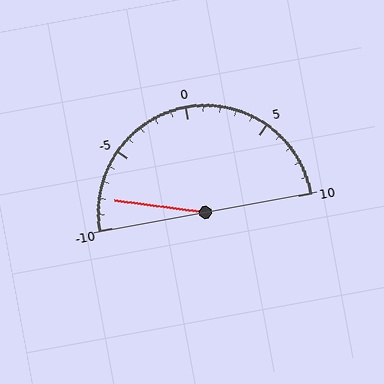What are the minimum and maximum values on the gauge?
The gauge ranges from -10 to 10.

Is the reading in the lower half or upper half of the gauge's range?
The reading is in the lower half of the range (-10 to 10).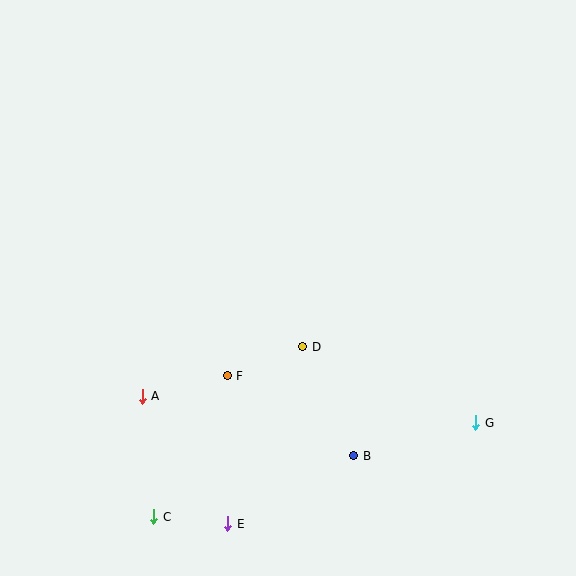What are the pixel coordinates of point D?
Point D is at (303, 347).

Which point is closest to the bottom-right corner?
Point G is closest to the bottom-right corner.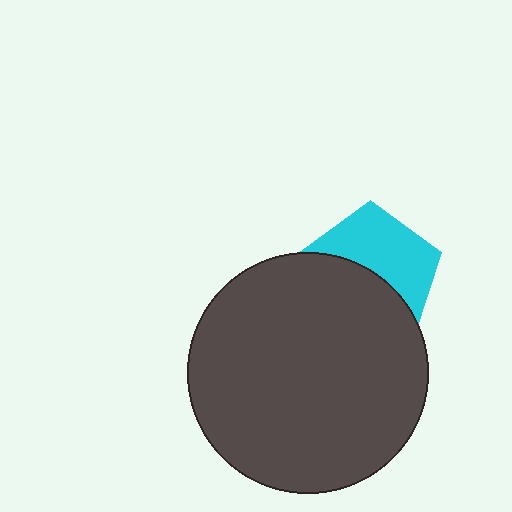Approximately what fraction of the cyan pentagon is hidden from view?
Roughly 49% of the cyan pentagon is hidden behind the dark gray circle.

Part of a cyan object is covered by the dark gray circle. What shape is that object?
It is a pentagon.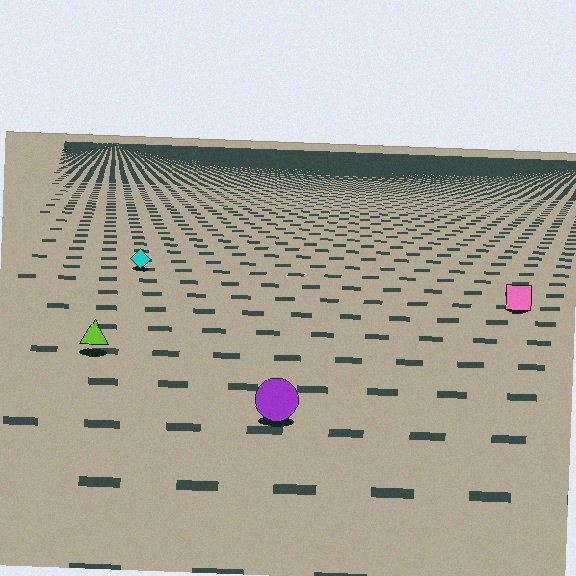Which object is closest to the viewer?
The purple circle is closest. The texture marks near it are larger and more spread out.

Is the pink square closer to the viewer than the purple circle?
No. The purple circle is closer — you can tell from the texture gradient: the ground texture is coarser near it.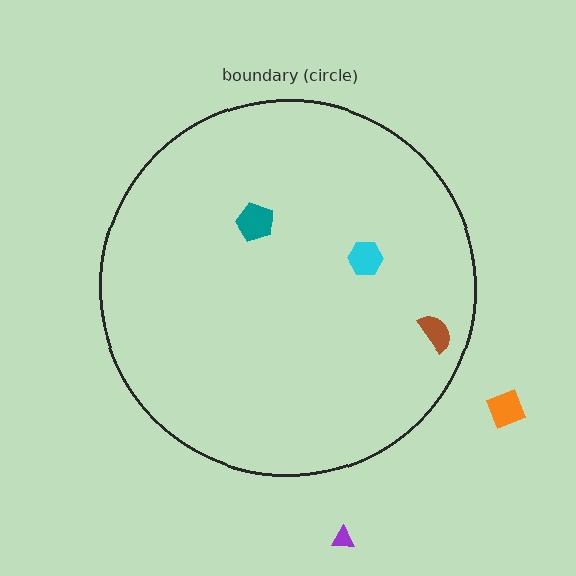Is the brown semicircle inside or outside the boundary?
Inside.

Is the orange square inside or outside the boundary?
Outside.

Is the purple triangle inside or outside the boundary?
Outside.